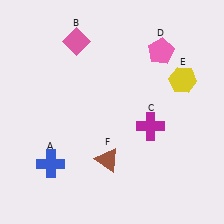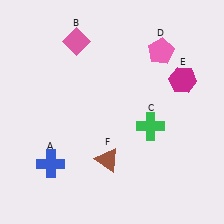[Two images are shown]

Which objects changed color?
C changed from magenta to green. E changed from yellow to magenta.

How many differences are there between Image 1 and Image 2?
There are 2 differences between the two images.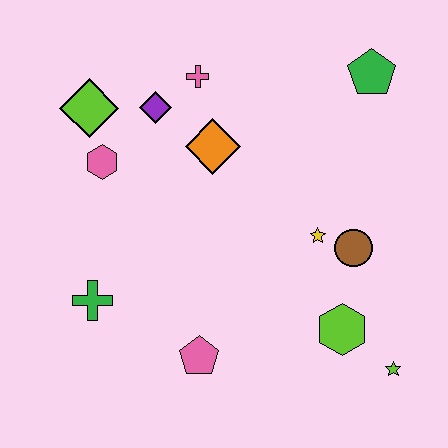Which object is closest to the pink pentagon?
The green cross is closest to the pink pentagon.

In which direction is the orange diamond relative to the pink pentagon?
The orange diamond is above the pink pentagon.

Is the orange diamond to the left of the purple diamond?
No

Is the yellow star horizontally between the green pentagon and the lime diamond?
Yes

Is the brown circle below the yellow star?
Yes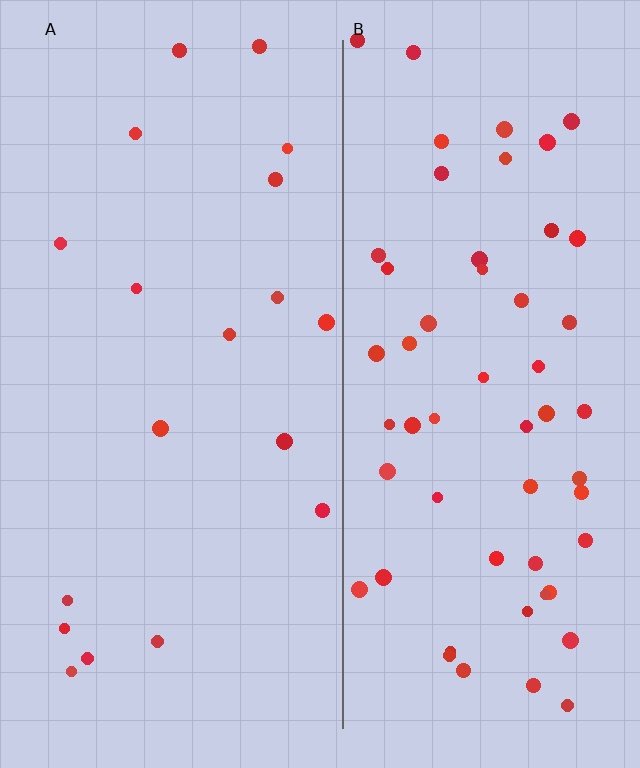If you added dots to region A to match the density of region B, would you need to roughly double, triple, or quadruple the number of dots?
Approximately triple.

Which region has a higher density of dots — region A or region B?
B (the right).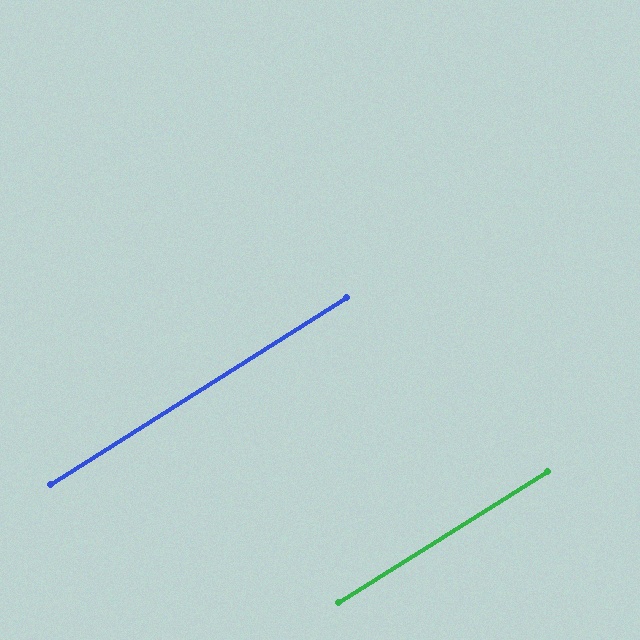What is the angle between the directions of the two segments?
Approximately 0 degrees.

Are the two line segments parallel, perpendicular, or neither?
Parallel — their directions differ by only 0.2°.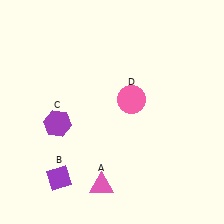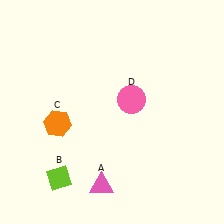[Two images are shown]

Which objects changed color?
B changed from purple to lime. C changed from purple to orange.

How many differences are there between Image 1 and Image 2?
There are 2 differences between the two images.